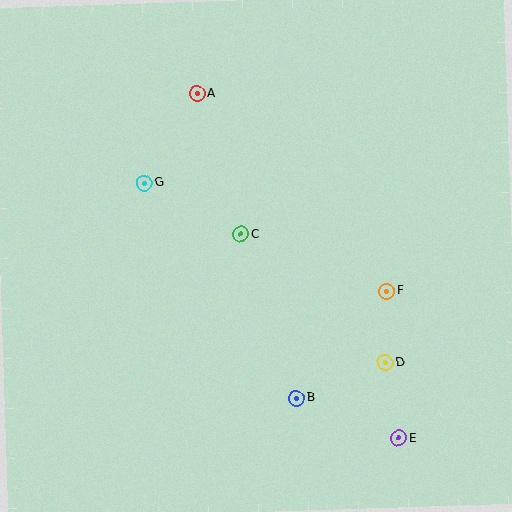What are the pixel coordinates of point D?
Point D is at (385, 363).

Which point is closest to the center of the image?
Point C at (241, 234) is closest to the center.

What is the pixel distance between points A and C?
The distance between A and C is 147 pixels.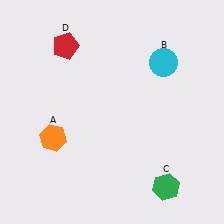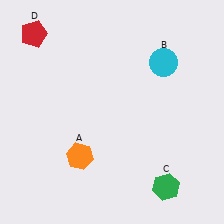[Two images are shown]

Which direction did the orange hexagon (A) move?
The orange hexagon (A) moved right.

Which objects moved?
The objects that moved are: the orange hexagon (A), the red pentagon (D).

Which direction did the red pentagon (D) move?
The red pentagon (D) moved left.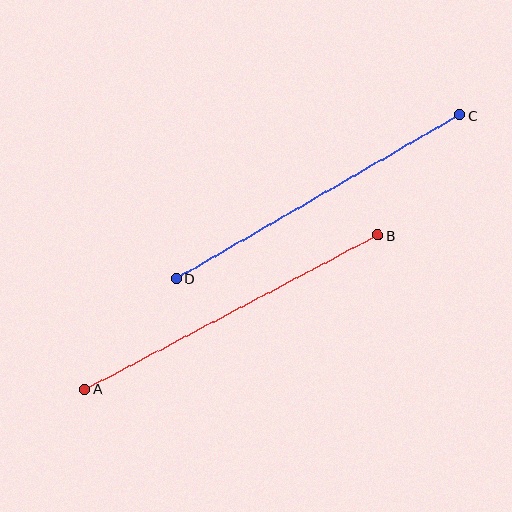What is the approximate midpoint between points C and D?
The midpoint is at approximately (318, 197) pixels.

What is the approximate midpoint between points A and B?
The midpoint is at approximately (231, 312) pixels.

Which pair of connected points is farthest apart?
Points A and B are farthest apart.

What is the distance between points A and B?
The distance is approximately 331 pixels.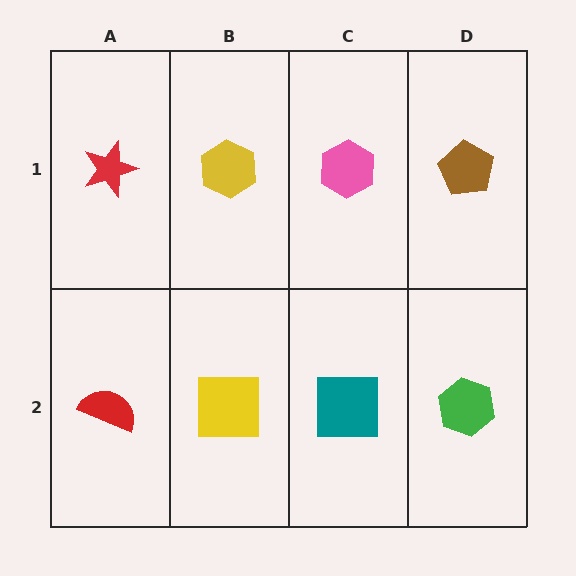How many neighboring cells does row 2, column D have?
2.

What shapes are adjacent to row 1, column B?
A yellow square (row 2, column B), a red star (row 1, column A), a pink hexagon (row 1, column C).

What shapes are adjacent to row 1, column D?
A green hexagon (row 2, column D), a pink hexagon (row 1, column C).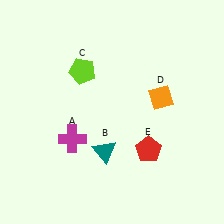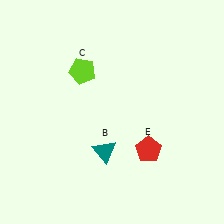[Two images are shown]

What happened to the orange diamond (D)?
The orange diamond (D) was removed in Image 2. It was in the top-right area of Image 1.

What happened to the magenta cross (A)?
The magenta cross (A) was removed in Image 2. It was in the bottom-left area of Image 1.